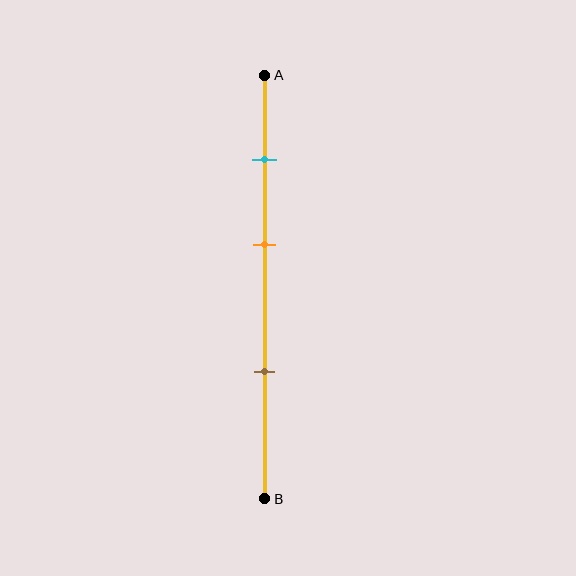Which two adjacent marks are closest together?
The cyan and orange marks are the closest adjacent pair.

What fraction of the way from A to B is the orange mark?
The orange mark is approximately 40% (0.4) of the way from A to B.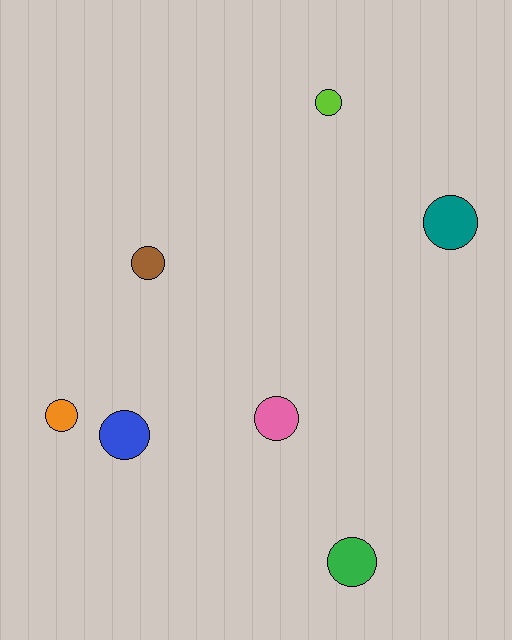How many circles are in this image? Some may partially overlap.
There are 7 circles.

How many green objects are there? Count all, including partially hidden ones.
There is 1 green object.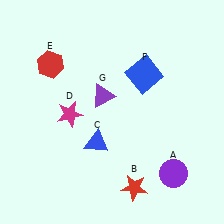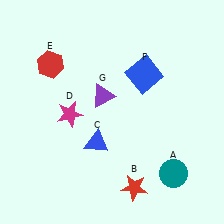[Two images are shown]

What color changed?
The circle (A) changed from purple in Image 1 to teal in Image 2.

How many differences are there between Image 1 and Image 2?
There is 1 difference between the two images.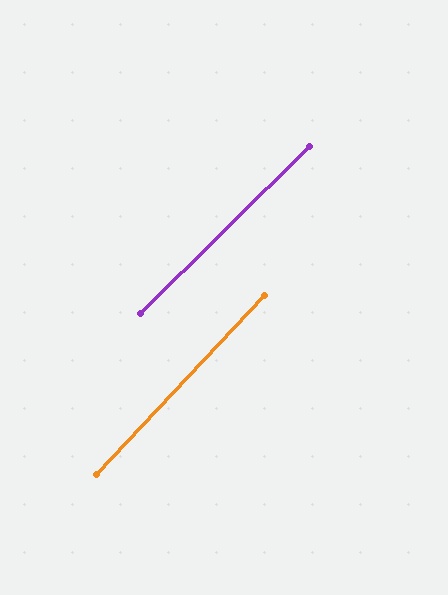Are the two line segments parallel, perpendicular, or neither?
Parallel — their directions differ by only 2.0°.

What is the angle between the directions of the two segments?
Approximately 2 degrees.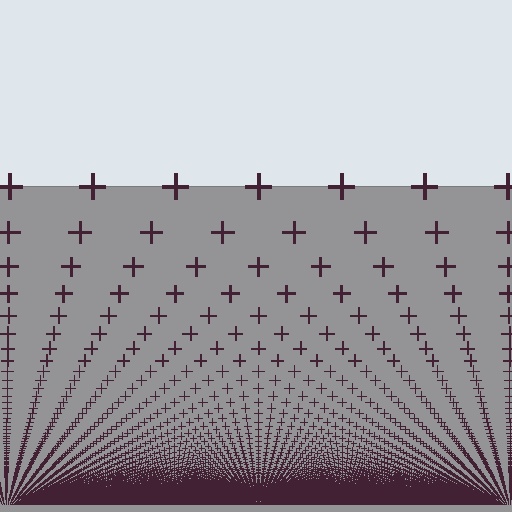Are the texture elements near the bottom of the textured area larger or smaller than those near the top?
Smaller. The gradient is inverted — elements near the bottom are smaller and denser.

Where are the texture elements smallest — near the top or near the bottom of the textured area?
Near the bottom.